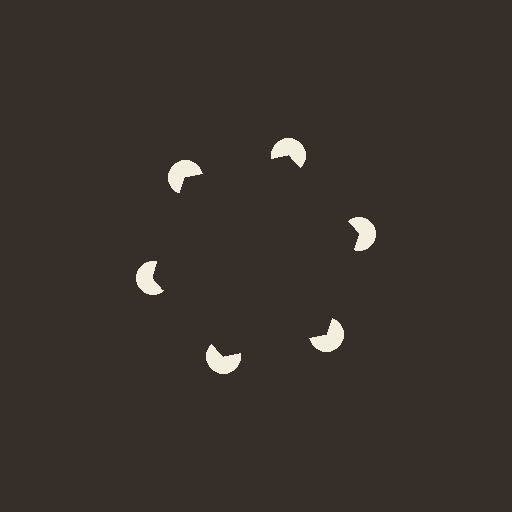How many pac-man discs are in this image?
There are 6 — one at each vertex of the illusory hexagon.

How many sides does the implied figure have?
6 sides.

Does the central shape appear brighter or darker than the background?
It typically appears slightly darker than the background, even though no actual brightness change is drawn.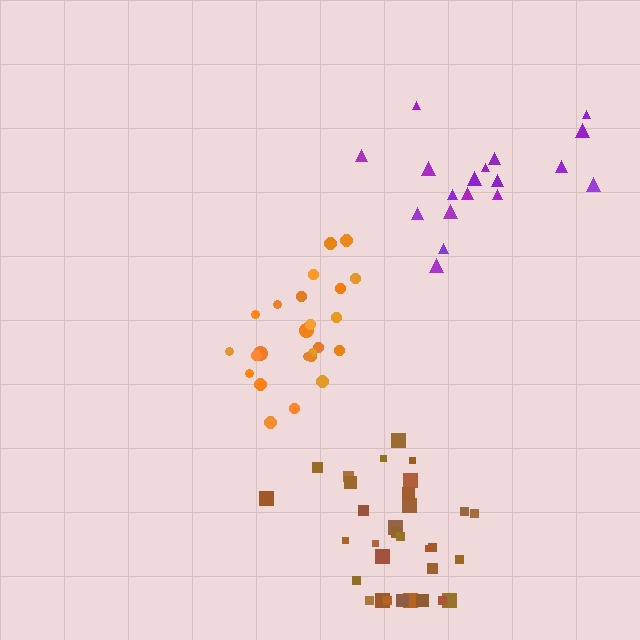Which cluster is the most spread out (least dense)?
Purple.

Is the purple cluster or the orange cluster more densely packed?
Orange.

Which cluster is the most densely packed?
Orange.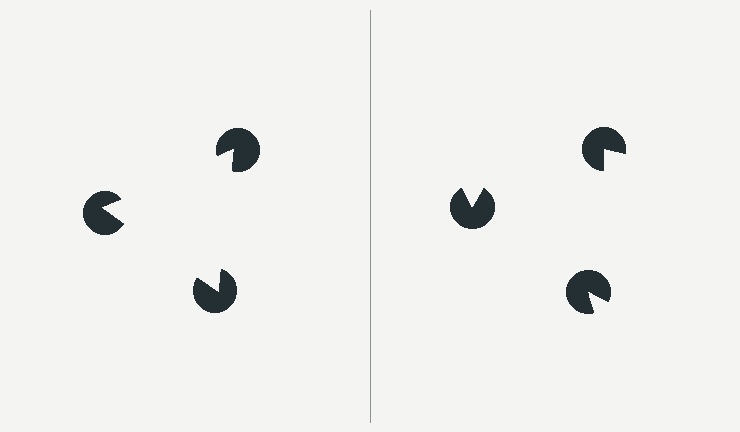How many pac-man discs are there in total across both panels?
6 — 3 on each side.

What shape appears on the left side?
An illusory triangle.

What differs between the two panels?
The pac-man discs are positioned identically on both sides; only the wedge orientations differ. On the left they align to a triangle; on the right they are misaligned.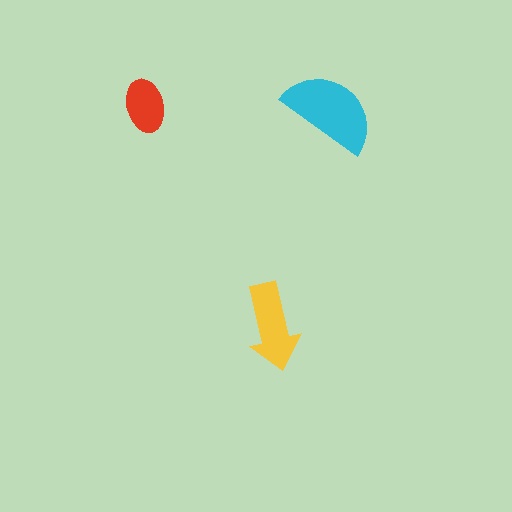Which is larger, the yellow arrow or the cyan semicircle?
The cyan semicircle.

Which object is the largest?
The cyan semicircle.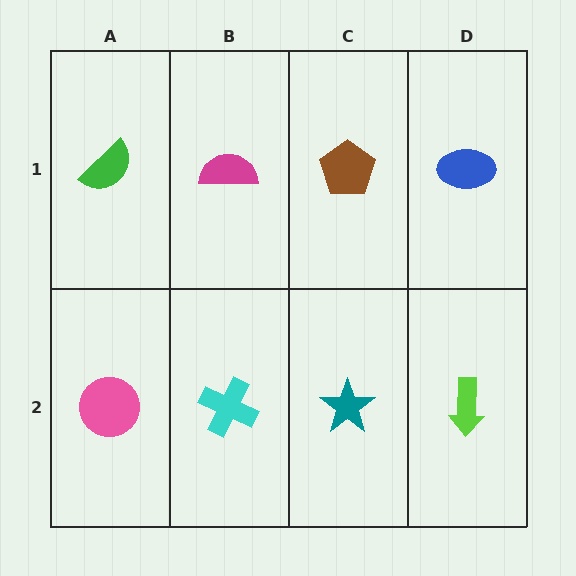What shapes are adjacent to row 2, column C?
A brown pentagon (row 1, column C), a cyan cross (row 2, column B), a lime arrow (row 2, column D).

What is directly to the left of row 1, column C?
A magenta semicircle.